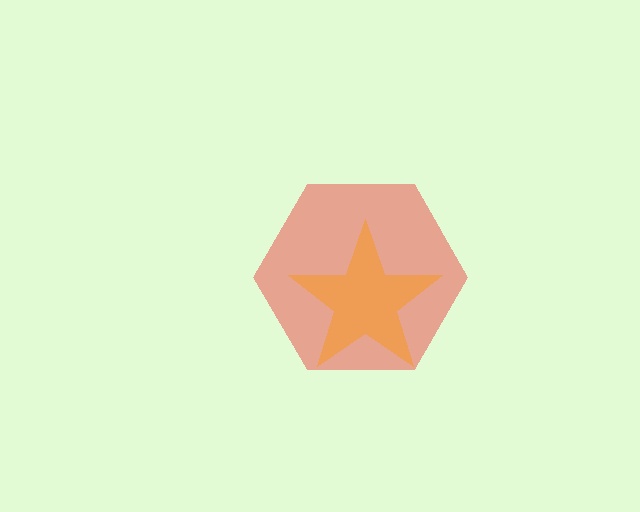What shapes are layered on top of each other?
The layered shapes are: a red hexagon, an orange star.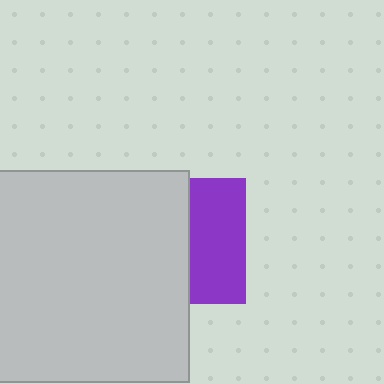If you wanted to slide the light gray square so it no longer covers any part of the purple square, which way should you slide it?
Slide it left — that is the most direct way to separate the two shapes.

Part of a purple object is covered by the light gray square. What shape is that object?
It is a square.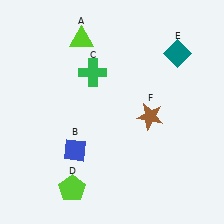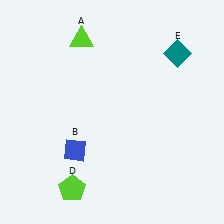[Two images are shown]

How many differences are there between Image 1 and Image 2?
There are 2 differences between the two images.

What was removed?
The brown star (F), the green cross (C) were removed in Image 2.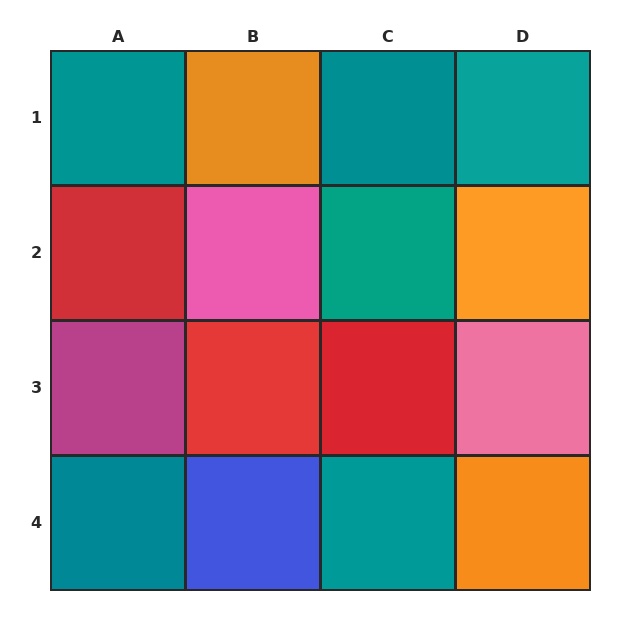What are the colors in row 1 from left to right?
Teal, orange, teal, teal.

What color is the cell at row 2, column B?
Pink.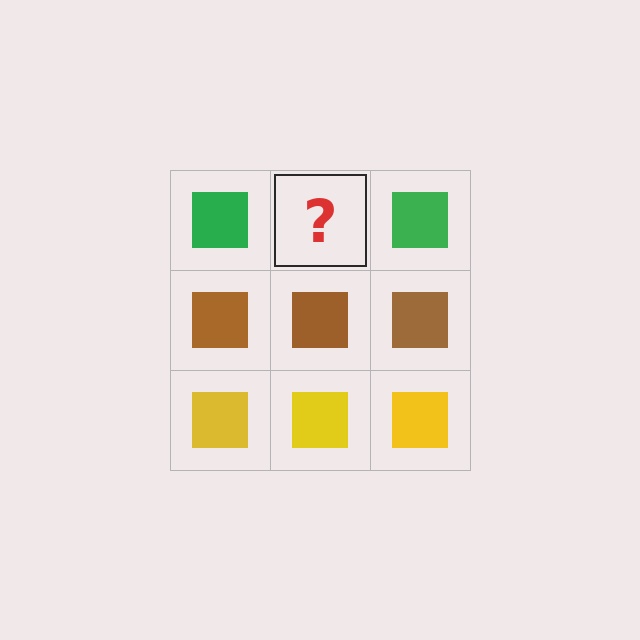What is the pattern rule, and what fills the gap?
The rule is that each row has a consistent color. The gap should be filled with a green square.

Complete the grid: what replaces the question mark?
The question mark should be replaced with a green square.